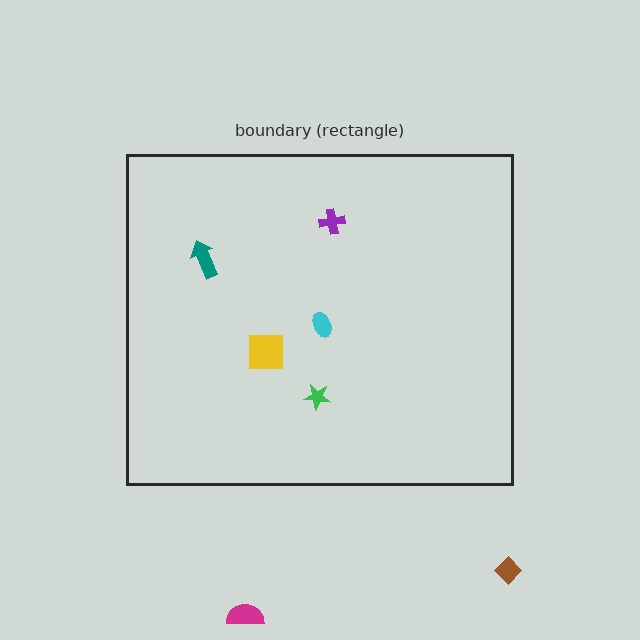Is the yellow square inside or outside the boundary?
Inside.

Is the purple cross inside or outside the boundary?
Inside.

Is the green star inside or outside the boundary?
Inside.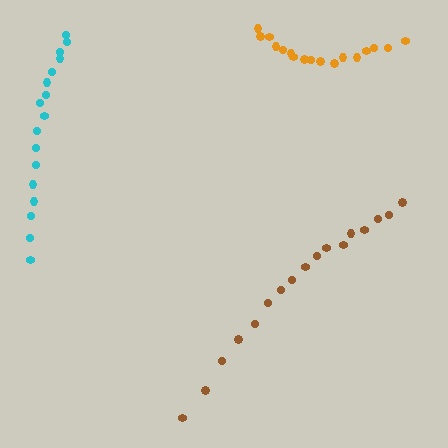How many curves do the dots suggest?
There are 3 distinct paths.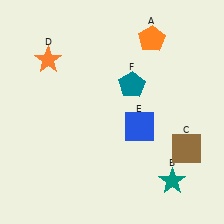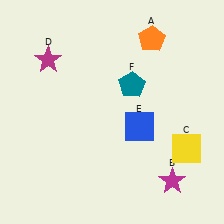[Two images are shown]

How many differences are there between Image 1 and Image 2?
There are 3 differences between the two images.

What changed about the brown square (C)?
In Image 1, C is brown. In Image 2, it changed to yellow.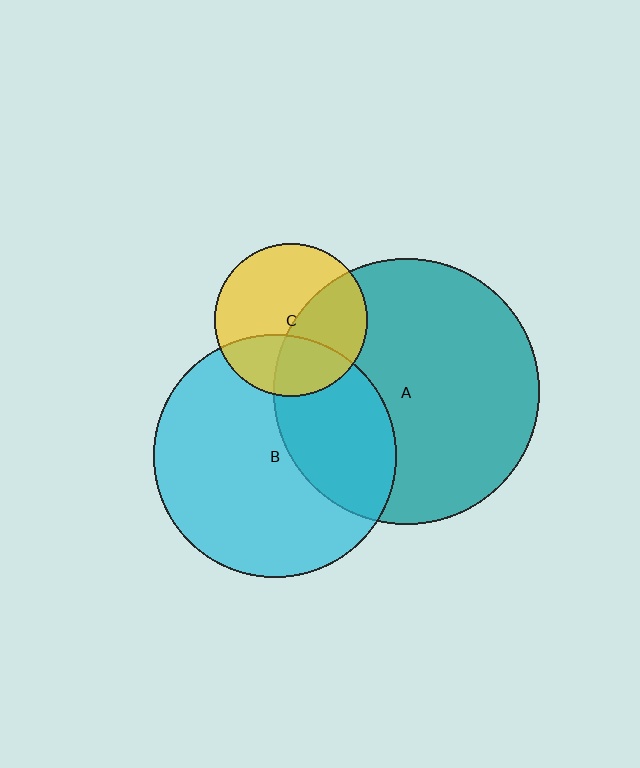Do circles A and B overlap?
Yes.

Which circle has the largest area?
Circle A (teal).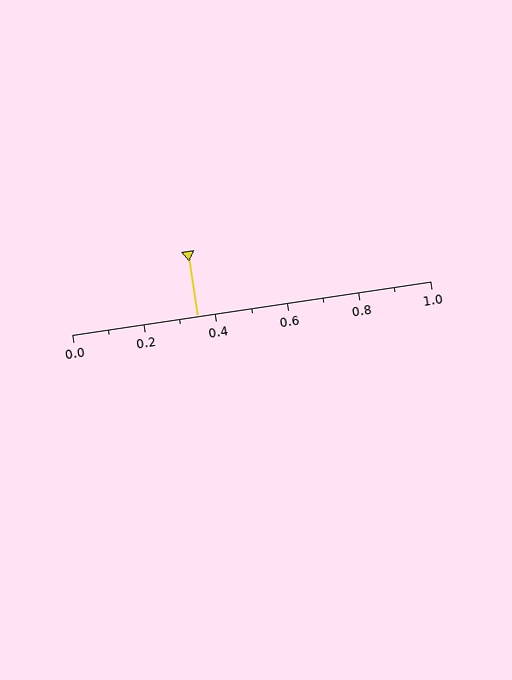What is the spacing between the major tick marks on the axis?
The major ticks are spaced 0.2 apart.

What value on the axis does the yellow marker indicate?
The marker indicates approximately 0.35.